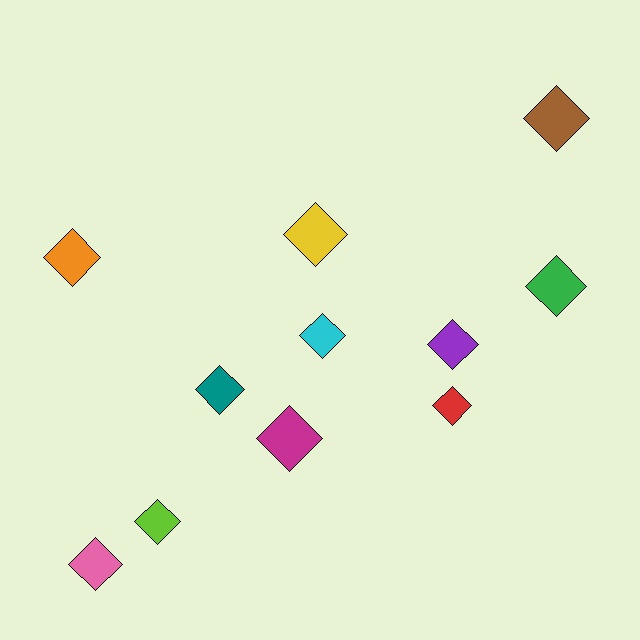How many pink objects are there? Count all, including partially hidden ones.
There is 1 pink object.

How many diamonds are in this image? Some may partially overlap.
There are 11 diamonds.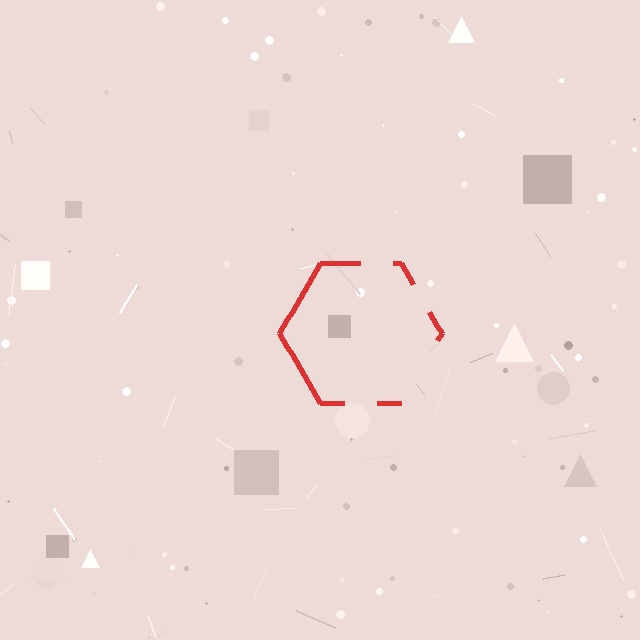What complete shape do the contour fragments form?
The contour fragments form a hexagon.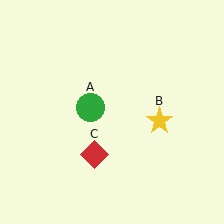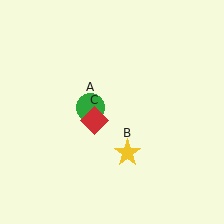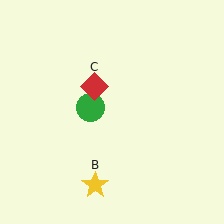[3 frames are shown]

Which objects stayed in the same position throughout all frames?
Green circle (object A) remained stationary.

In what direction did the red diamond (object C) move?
The red diamond (object C) moved up.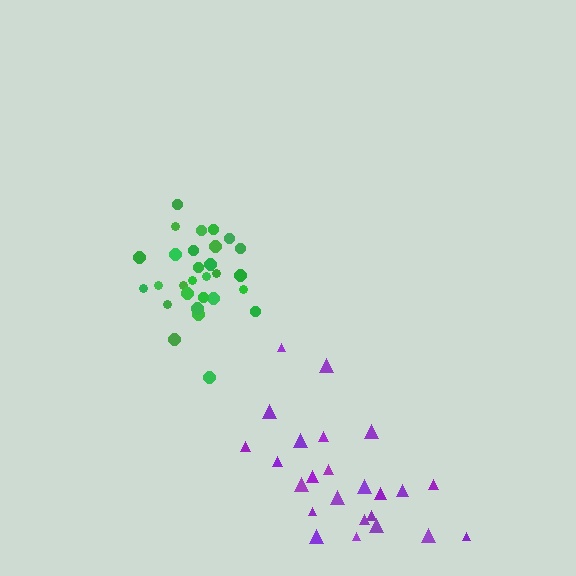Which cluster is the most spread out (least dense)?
Purple.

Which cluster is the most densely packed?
Green.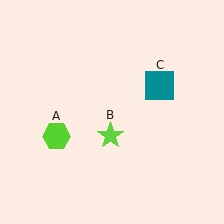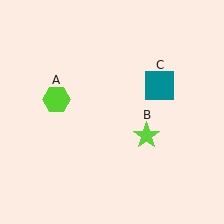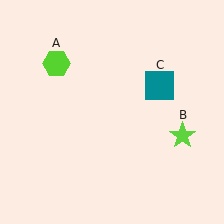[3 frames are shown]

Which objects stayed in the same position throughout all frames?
Teal square (object C) remained stationary.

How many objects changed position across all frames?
2 objects changed position: lime hexagon (object A), lime star (object B).